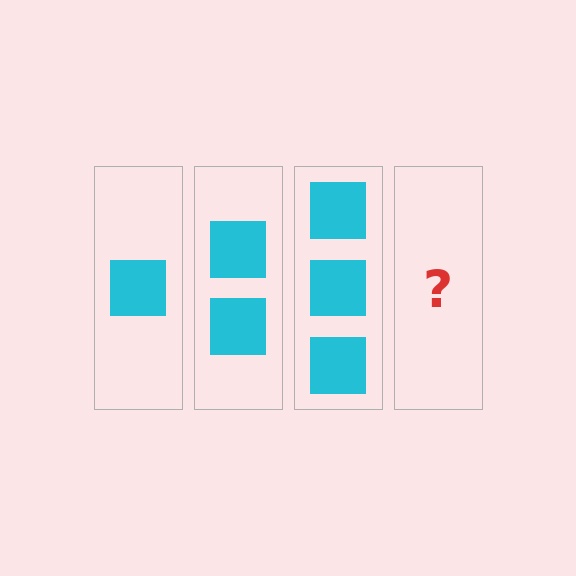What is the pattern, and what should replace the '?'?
The pattern is that each step adds one more square. The '?' should be 4 squares.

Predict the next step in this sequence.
The next step is 4 squares.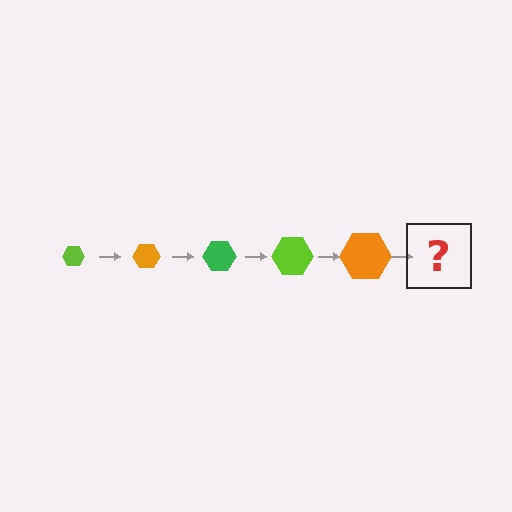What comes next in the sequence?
The next element should be a green hexagon, larger than the previous one.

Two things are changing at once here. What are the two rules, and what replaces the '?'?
The two rules are that the hexagon grows larger each step and the color cycles through lime, orange, and green. The '?' should be a green hexagon, larger than the previous one.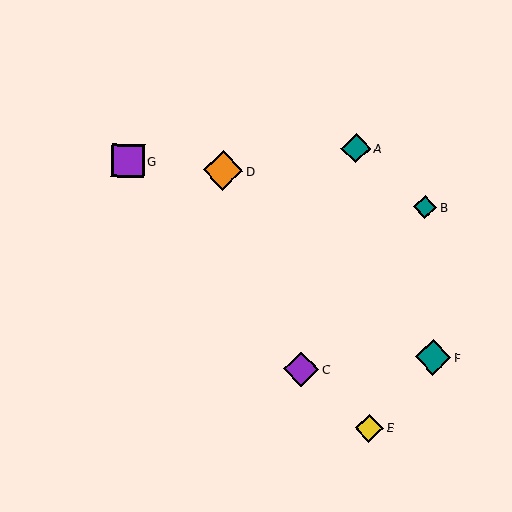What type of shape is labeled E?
Shape E is a yellow diamond.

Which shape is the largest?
The orange diamond (labeled D) is the largest.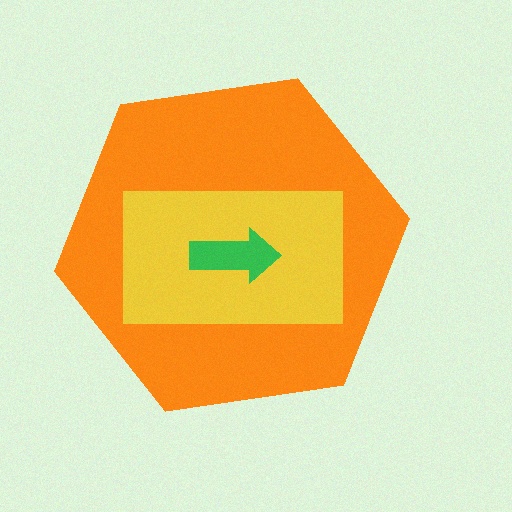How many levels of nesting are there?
3.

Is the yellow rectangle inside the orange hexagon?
Yes.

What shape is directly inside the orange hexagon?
The yellow rectangle.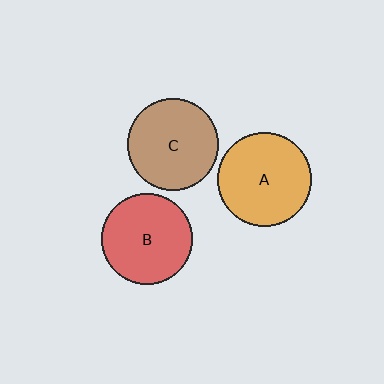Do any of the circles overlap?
No, none of the circles overlap.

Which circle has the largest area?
Circle A (orange).